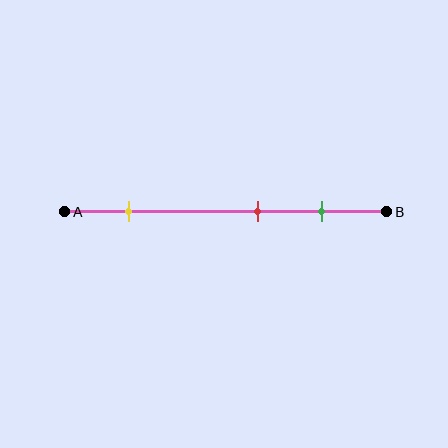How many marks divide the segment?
There are 3 marks dividing the segment.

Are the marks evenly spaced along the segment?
No, the marks are not evenly spaced.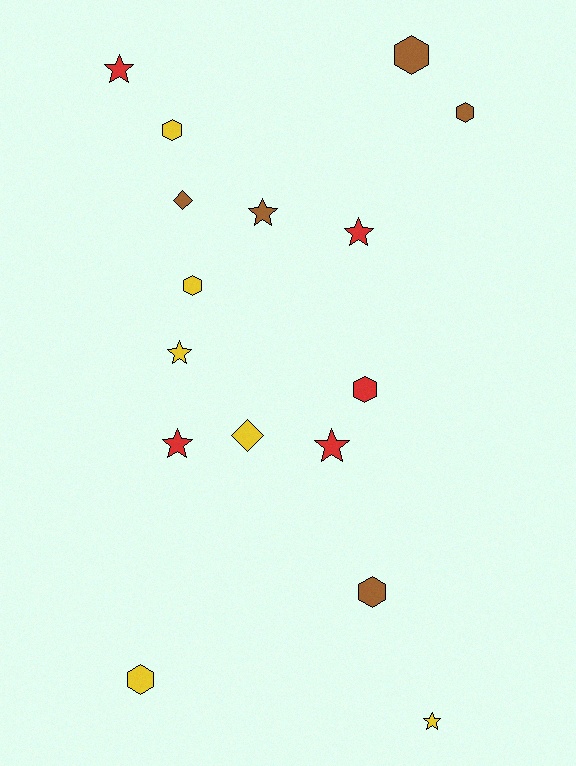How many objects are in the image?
There are 16 objects.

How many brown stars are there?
There is 1 brown star.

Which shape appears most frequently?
Hexagon, with 7 objects.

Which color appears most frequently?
Yellow, with 6 objects.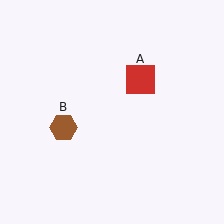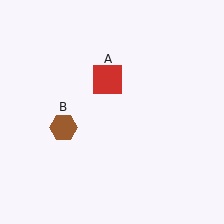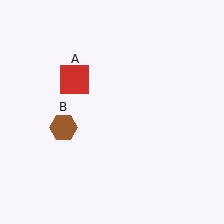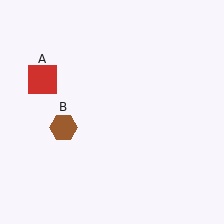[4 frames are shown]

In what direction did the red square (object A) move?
The red square (object A) moved left.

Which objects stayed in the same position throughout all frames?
Brown hexagon (object B) remained stationary.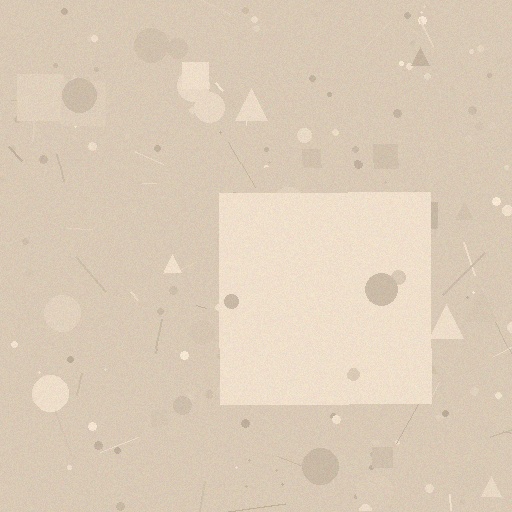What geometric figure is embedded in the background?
A square is embedded in the background.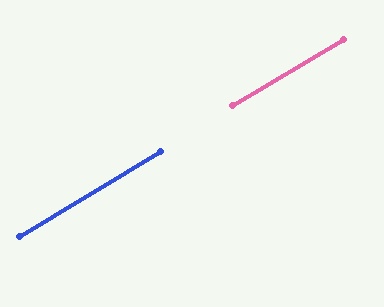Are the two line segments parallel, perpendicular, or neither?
Parallel — their directions differ by only 0.4°.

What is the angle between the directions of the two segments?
Approximately 0 degrees.